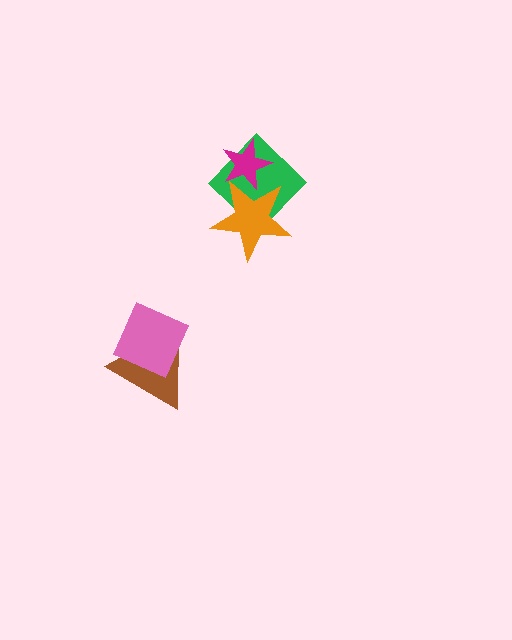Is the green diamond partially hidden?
Yes, it is partially covered by another shape.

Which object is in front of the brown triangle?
The pink square is in front of the brown triangle.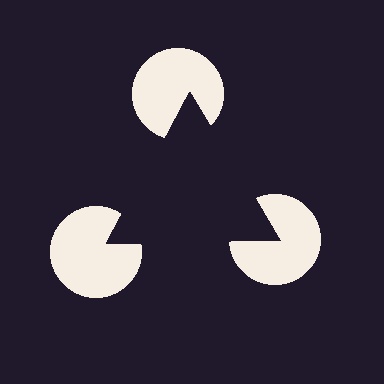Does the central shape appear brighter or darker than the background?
It typically appears slightly darker than the background, even though no actual brightness change is drawn.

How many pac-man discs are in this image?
There are 3 — one at each vertex of the illusory triangle.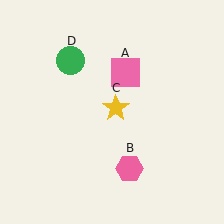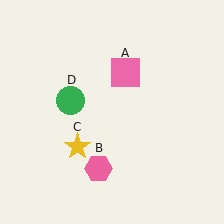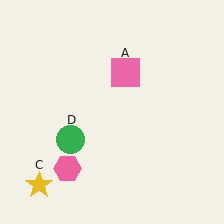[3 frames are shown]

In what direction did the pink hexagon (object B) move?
The pink hexagon (object B) moved left.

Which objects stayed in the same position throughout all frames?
Pink square (object A) remained stationary.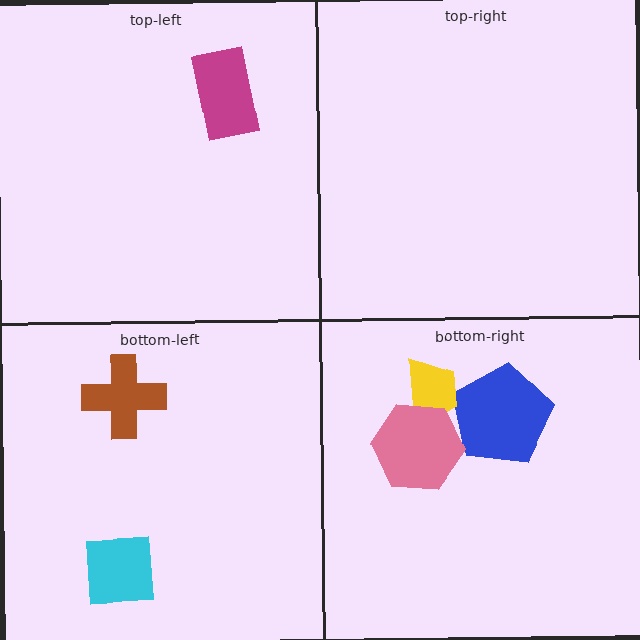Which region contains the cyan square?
The bottom-left region.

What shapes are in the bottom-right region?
The blue pentagon, the yellow trapezoid, the pink hexagon.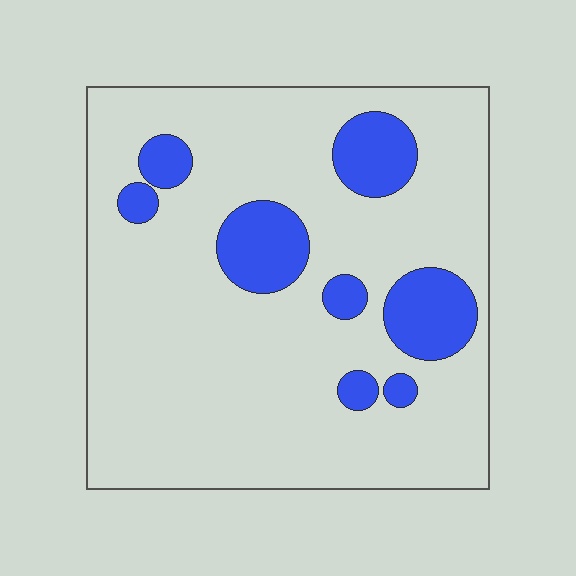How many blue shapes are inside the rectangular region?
8.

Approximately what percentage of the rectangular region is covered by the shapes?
Approximately 15%.